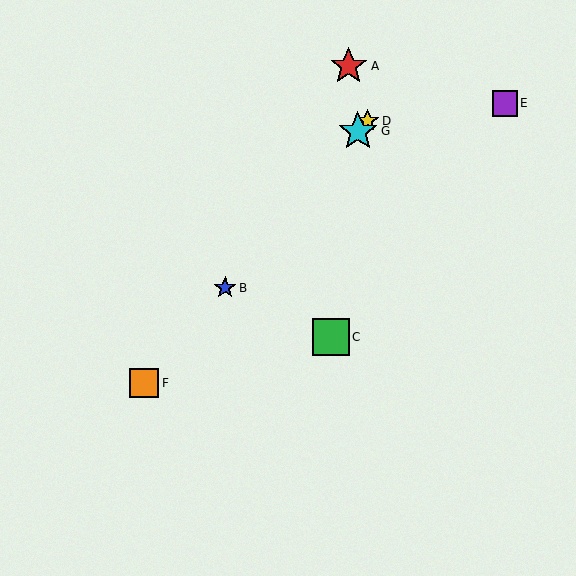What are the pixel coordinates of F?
Object F is at (144, 383).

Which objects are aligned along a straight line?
Objects B, D, F, G are aligned along a straight line.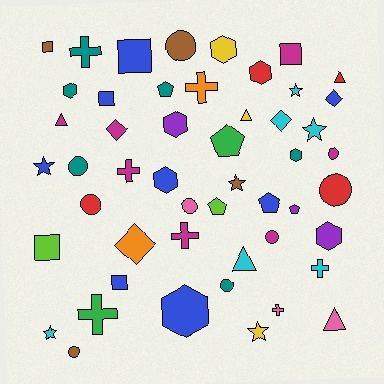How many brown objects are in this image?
There are 4 brown objects.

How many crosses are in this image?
There are 7 crosses.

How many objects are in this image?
There are 50 objects.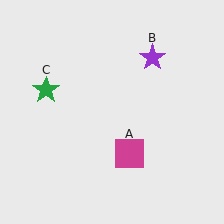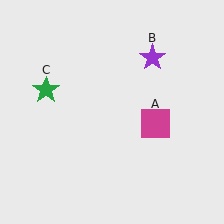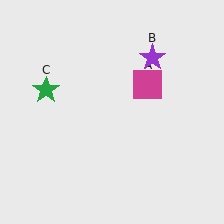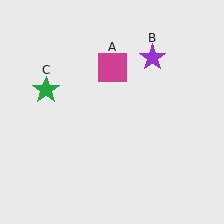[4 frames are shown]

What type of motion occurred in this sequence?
The magenta square (object A) rotated counterclockwise around the center of the scene.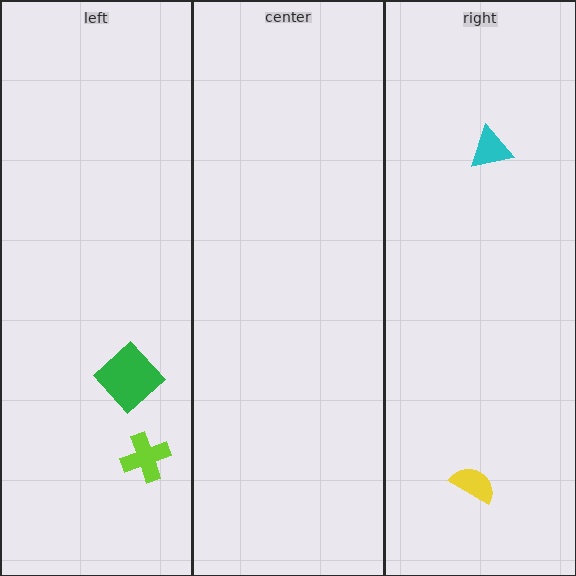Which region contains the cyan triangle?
The right region.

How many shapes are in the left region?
2.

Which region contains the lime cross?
The left region.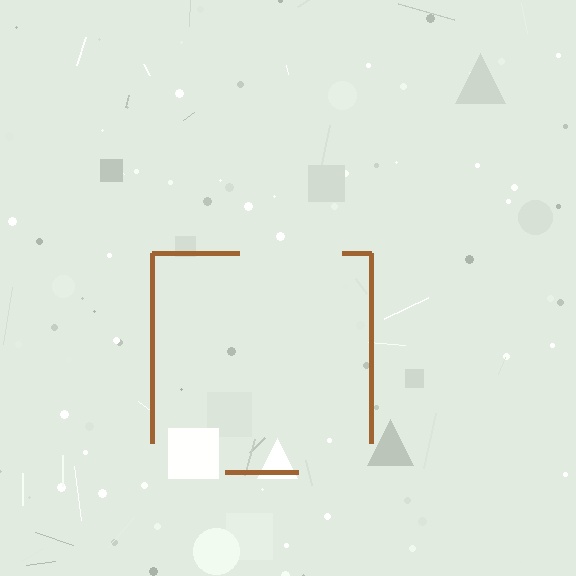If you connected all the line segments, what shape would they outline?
They would outline a square.